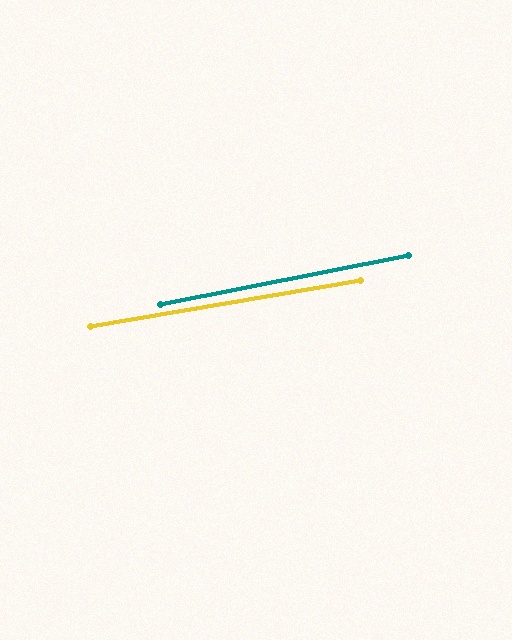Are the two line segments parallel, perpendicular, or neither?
Parallel — their directions differ by only 1.7°.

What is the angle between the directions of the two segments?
Approximately 2 degrees.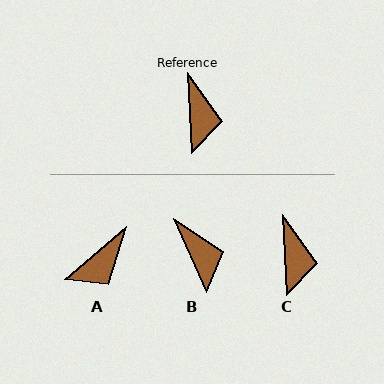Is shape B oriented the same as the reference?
No, it is off by about 22 degrees.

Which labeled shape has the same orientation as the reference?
C.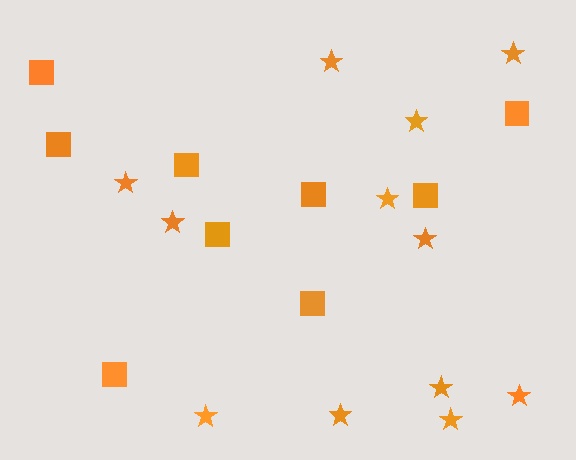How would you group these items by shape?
There are 2 groups: one group of squares (9) and one group of stars (12).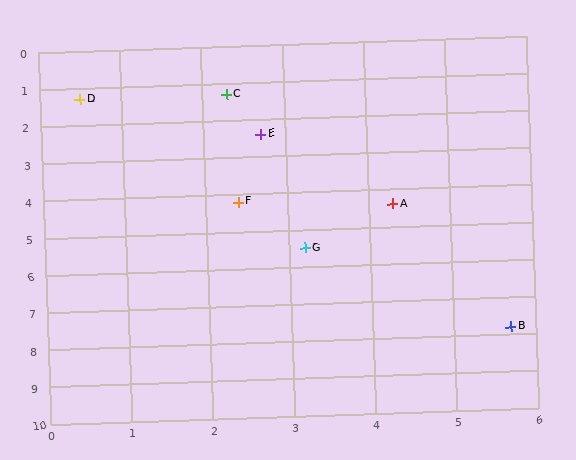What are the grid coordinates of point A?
Point A is at approximately (4.3, 4.4).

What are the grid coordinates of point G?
Point G is at approximately (3.2, 5.5).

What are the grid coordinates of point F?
Point F is at approximately (2.4, 4.2).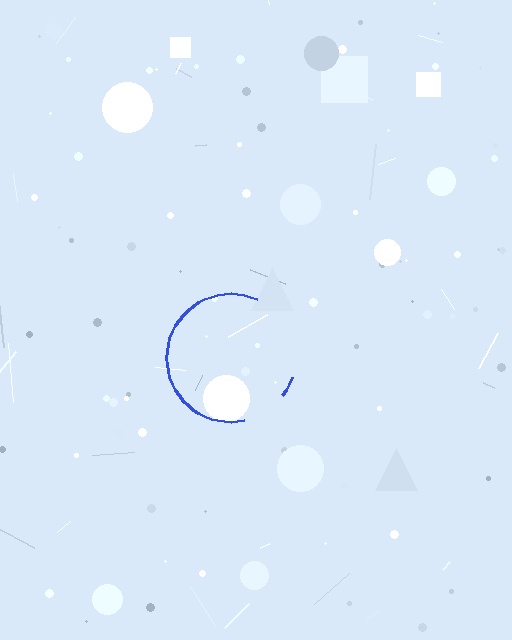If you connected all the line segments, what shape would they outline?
They would outline a circle.